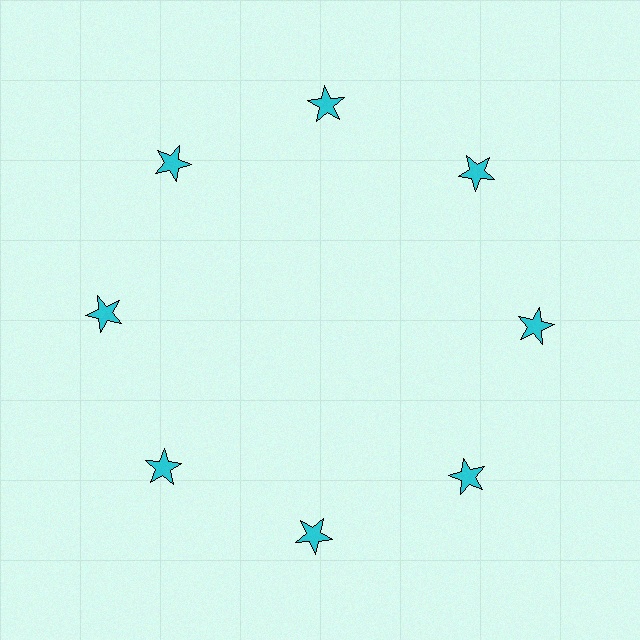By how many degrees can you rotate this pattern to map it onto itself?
The pattern maps onto itself every 45 degrees of rotation.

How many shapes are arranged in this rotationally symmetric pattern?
There are 8 shapes, arranged in 8 groups of 1.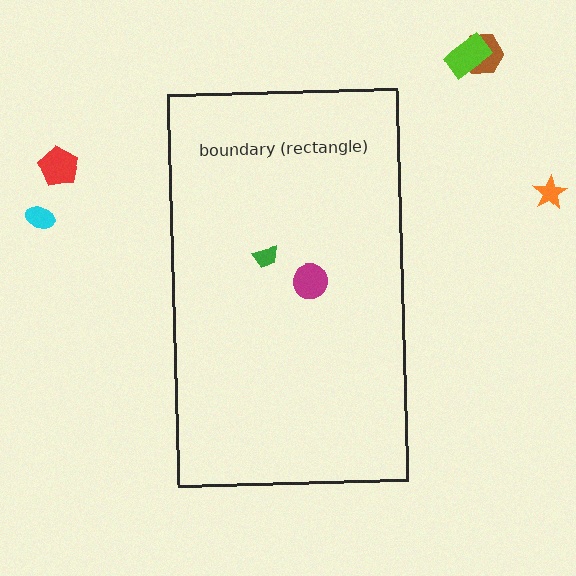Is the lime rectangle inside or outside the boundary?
Outside.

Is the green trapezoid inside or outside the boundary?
Inside.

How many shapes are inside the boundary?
2 inside, 5 outside.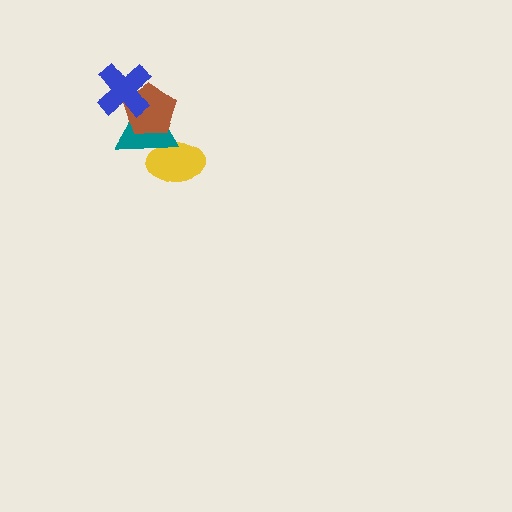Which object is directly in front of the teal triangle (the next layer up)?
The brown pentagon is directly in front of the teal triangle.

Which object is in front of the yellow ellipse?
The teal triangle is in front of the yellow ellipse.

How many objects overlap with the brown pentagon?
2 objects overlap with the brown pentagon.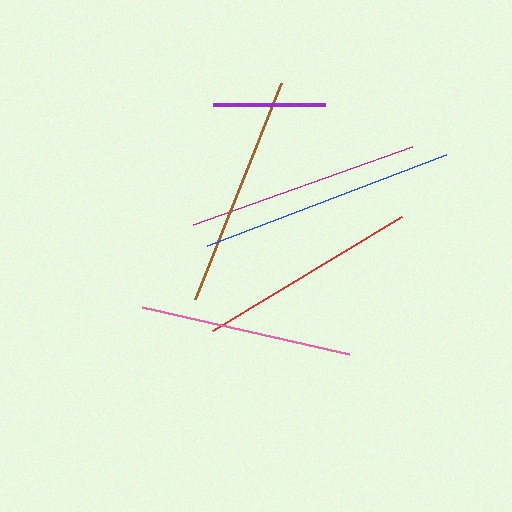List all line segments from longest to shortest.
From longest to shortest: blue, brown, magenta, red, pink, purple.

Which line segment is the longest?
The blue line is the longest at approximately 256 pixels.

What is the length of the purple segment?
The purple segment is approximately 112 pixels long.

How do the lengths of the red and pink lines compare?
The red and pink lines are approximately the same length.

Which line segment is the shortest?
The purple line is the shortest at approximately 112 pixels.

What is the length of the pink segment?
The pink segment is approximately 212 pixels long.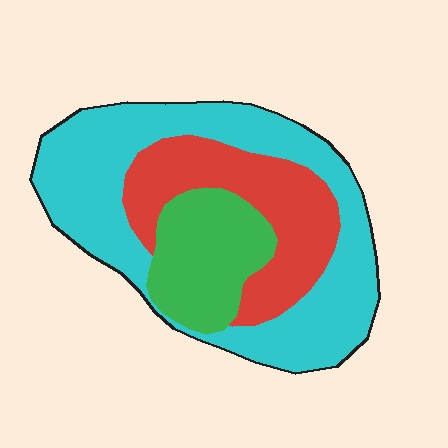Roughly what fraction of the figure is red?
Red takes up about one quarter (1/4) of the figure.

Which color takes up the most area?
Cyan, at roughly 50%.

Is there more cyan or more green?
Cyan.